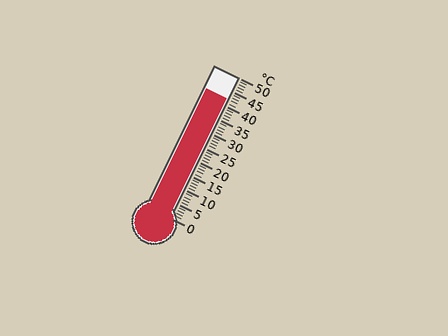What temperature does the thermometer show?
The thermometer shows approximately 42°C.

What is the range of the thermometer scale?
The thermometer scale ranges from 0°C to 50°C.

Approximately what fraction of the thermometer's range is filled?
The thermometer is filled to approximately 85% of its range.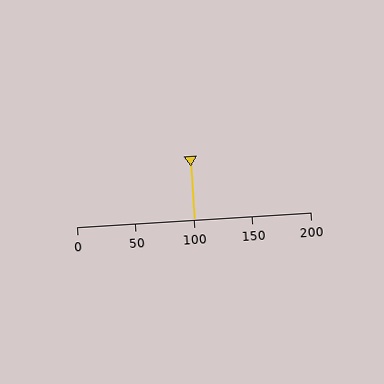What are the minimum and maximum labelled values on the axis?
The axis runs from 0 to 200.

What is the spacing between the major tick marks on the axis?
The major ticks are spaced 50 apart.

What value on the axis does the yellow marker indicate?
The marker indicates approximately 100.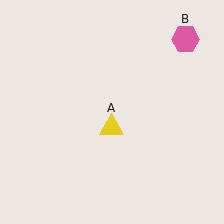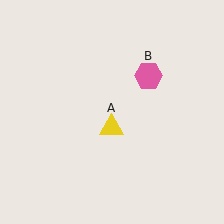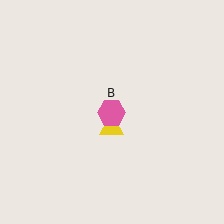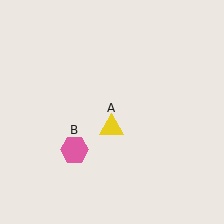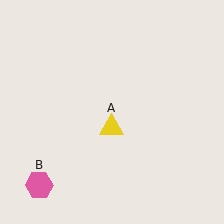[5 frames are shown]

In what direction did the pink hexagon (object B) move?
The pink hexagon (object B) moved down and to the left.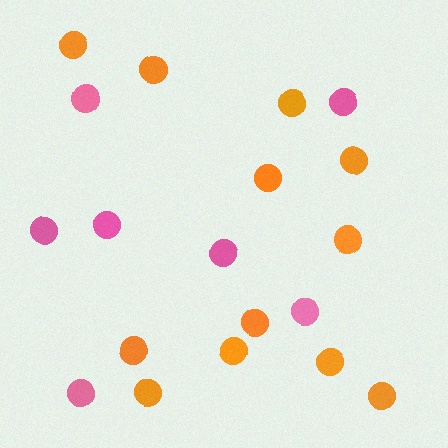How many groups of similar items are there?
There are 2 groups: one group of orange circles (12) and one group of pink circles (7).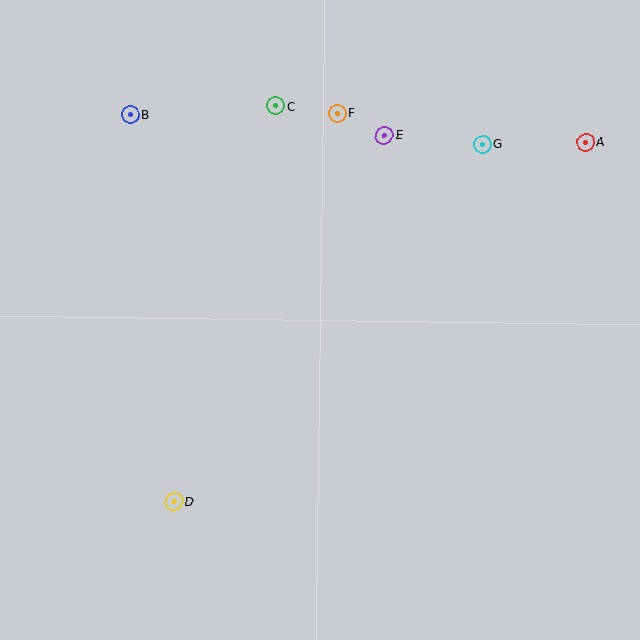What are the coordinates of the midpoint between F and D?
The midpoint between F and D is at (256, 308).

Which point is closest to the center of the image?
Point E at (384, 135) is closest to the center.